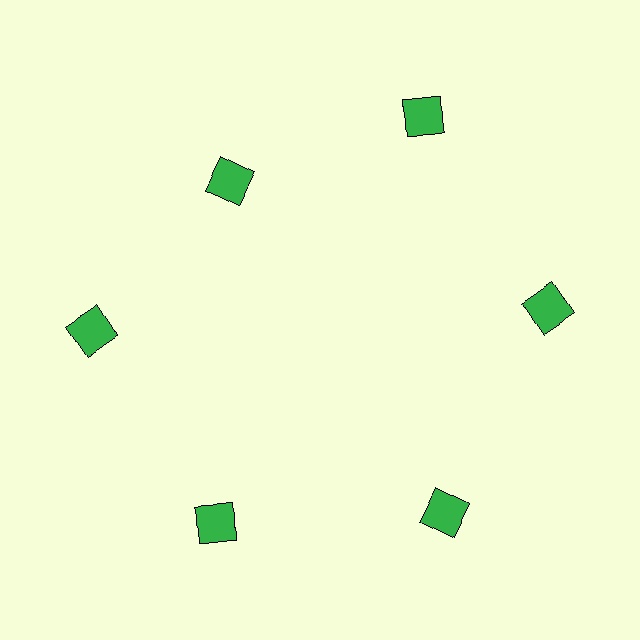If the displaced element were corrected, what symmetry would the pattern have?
It would have 6-fold rotational symmetry — the pattern would map onto itself every 60 degrees.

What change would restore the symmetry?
The symmetry would be restored by moving it outward, back onto the ring so that all 6 squares sit at equal angles and equal distance from the center.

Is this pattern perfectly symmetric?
No. The 6 green squares are arranged in a ring, but one element near the 11 o'clock position is pulled inward toward the center, breaking the 6-fold rotational symmetry.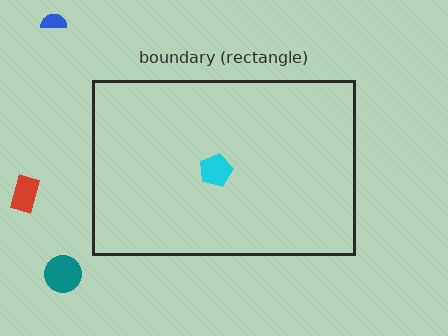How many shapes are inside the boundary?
1 inside, 3 outside.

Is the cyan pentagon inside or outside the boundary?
Inside.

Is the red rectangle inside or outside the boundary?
Outside.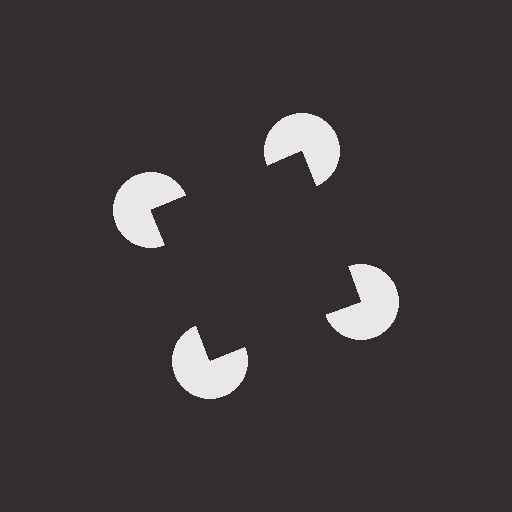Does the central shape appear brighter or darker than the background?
It typically appears slightly darker than the background, even though no actual brightness change is drawn.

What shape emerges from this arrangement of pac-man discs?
An illusory square — its edges are inferred from the aligned wedge cuts in the pac-man discs, not physically drawn.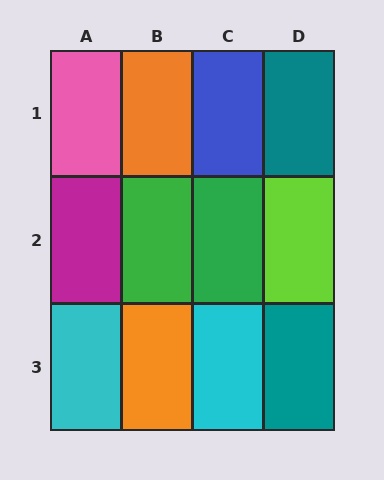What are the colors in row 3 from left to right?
Cyan, orange, cyan, teal.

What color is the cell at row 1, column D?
Teal.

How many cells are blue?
1 cell is blue.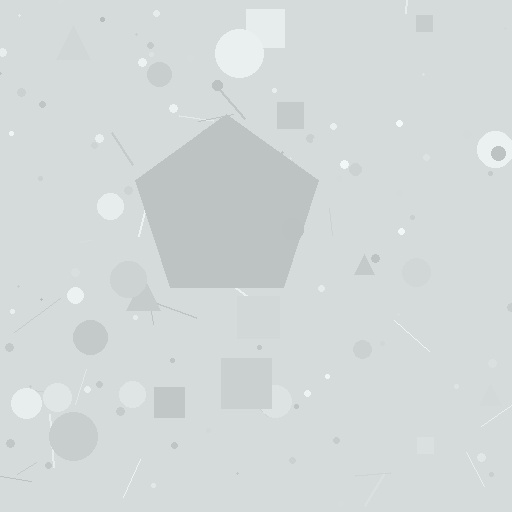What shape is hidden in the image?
A pentagon is hidden in the image.